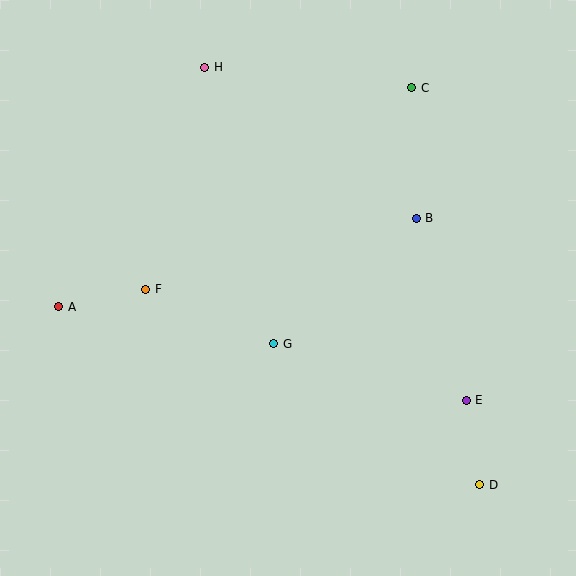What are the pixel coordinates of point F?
Point F is at (146, 289).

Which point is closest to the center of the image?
Point G at (274, 344) is closest to the center.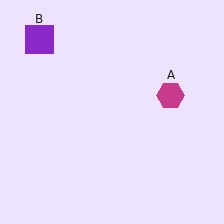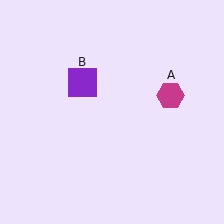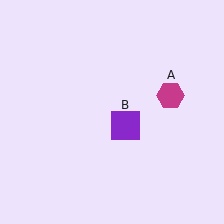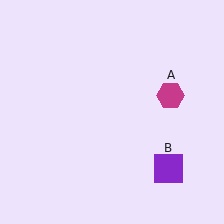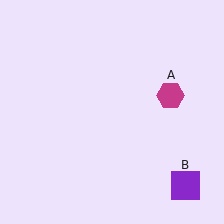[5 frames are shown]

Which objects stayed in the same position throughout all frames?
Magenta hexagon (object A) remained stationary.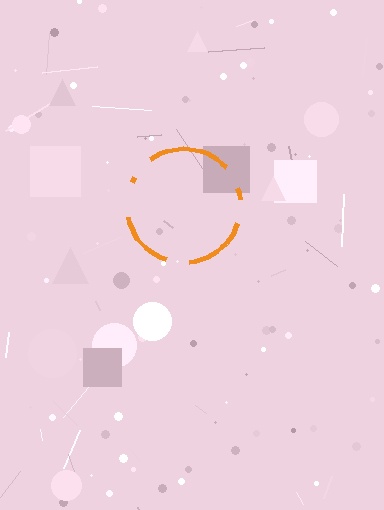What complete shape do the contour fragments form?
The contour fragments form a circle.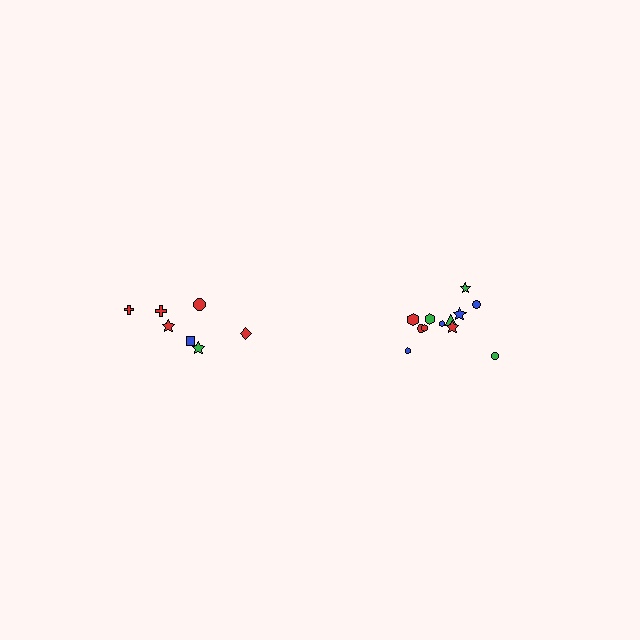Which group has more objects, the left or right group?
The right group.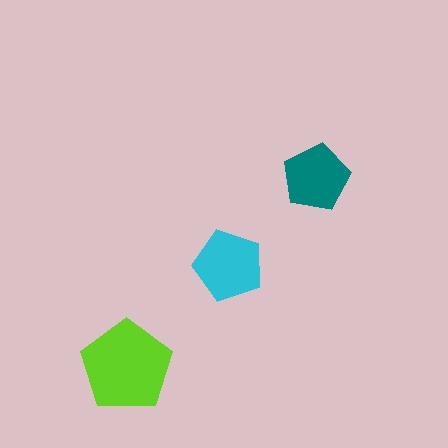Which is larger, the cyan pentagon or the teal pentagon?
The cyan one.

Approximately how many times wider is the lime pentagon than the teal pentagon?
About 1.5 times wider.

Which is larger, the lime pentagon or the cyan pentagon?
The lime one.